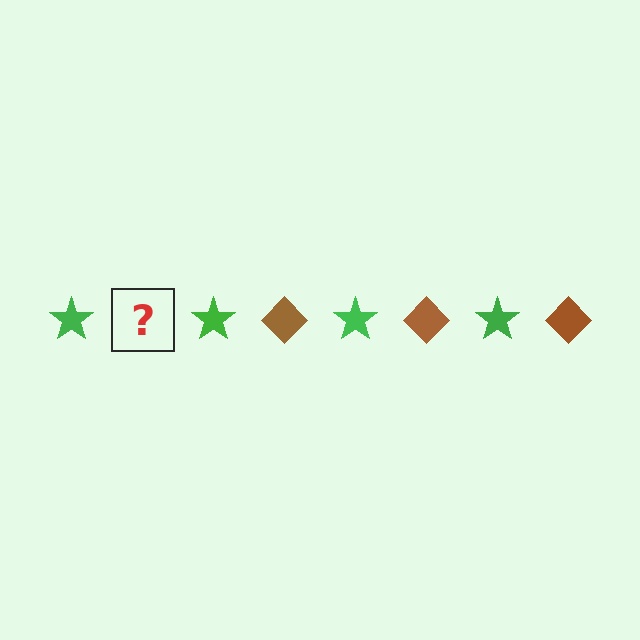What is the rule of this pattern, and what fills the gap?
The rule is that the pattern alternates between green star and brown diamond. The gap should be filled with a brown diamond.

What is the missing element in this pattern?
The missing element is a brown diamond.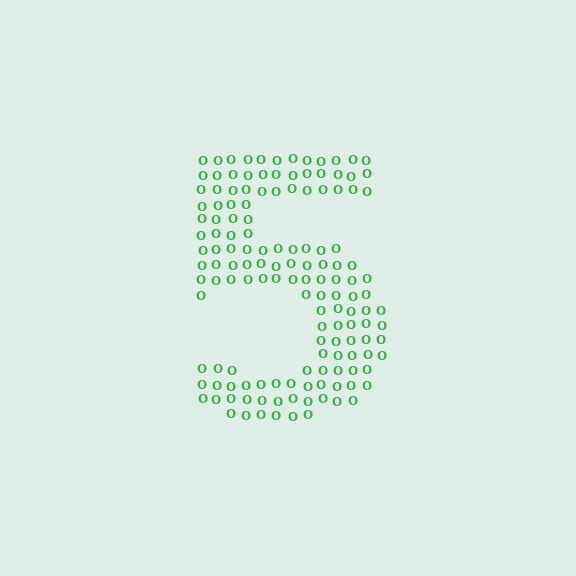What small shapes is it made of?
It is made of small letter O's.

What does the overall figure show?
The overall figure shows the digit 5.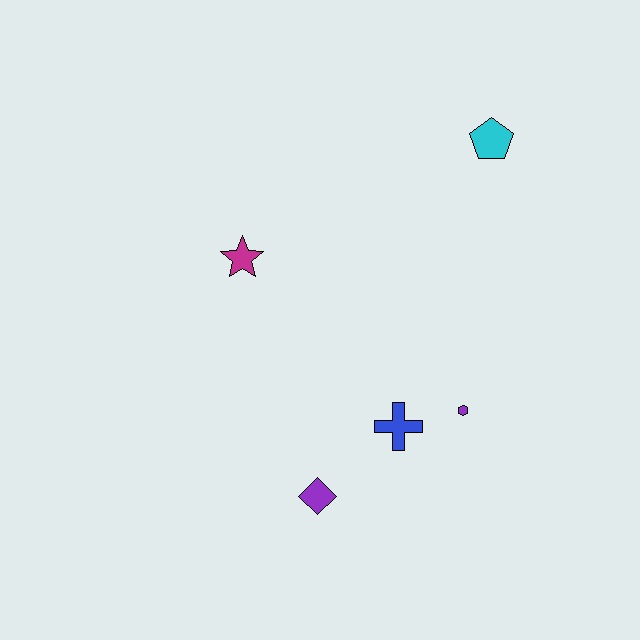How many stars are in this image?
There is 1 star.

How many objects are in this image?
There are 5 objects.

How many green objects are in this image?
There are no green objects.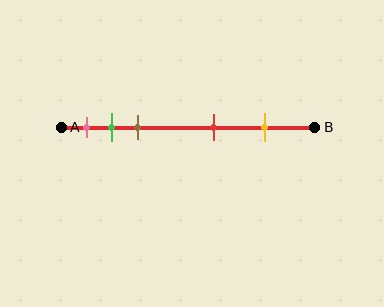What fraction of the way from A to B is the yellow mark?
The yellow mark is approximately 80% (0.8) of the way from A to B.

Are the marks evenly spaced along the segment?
No, the marks are not evenly spaced.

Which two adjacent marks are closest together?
The green and brown marks are the closest adjacent pair.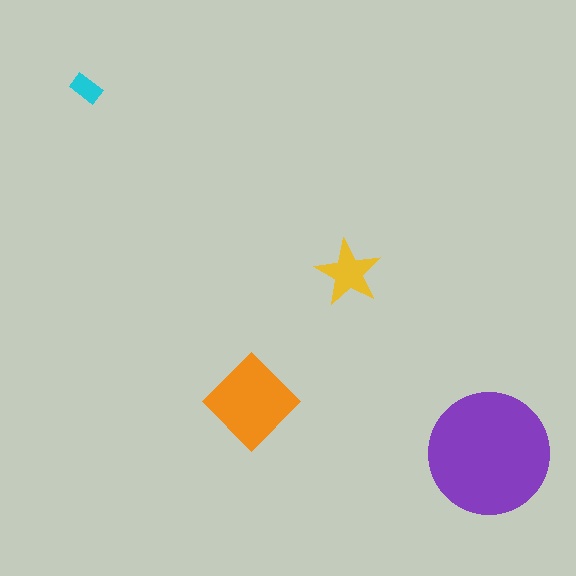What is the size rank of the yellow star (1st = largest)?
3rd.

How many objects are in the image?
There are 4 objects in the image.